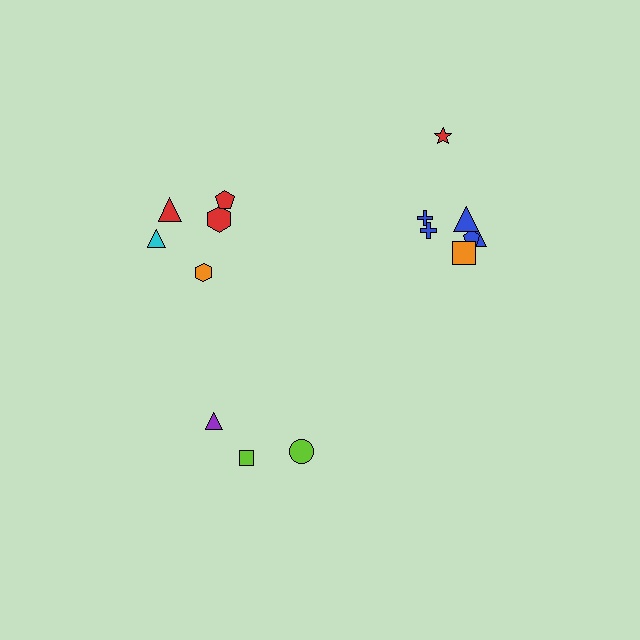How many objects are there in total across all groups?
There are 15 objects.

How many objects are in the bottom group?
There are 3 objects.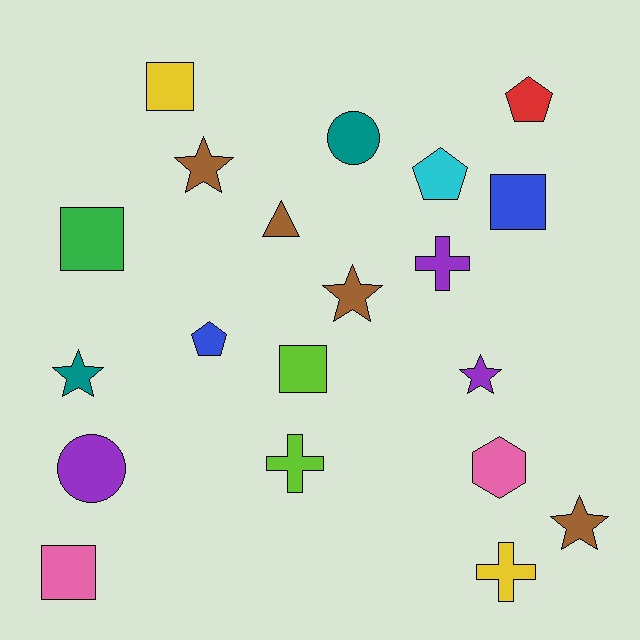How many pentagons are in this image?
There are 3 pentagons.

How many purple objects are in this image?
There are 3 purple objects.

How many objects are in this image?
There are 20 objects.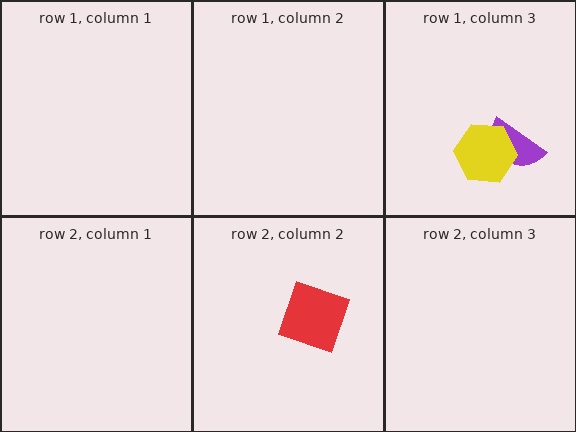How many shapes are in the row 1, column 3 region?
2.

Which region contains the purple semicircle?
The row 1, column 3 region.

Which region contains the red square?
The row 2, column 2 region.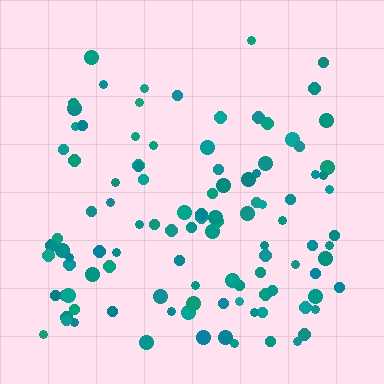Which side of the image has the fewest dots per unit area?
The top.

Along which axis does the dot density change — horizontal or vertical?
Vertical.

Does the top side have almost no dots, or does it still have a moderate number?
Still a moderate number, just noticeably fewer than the bottom.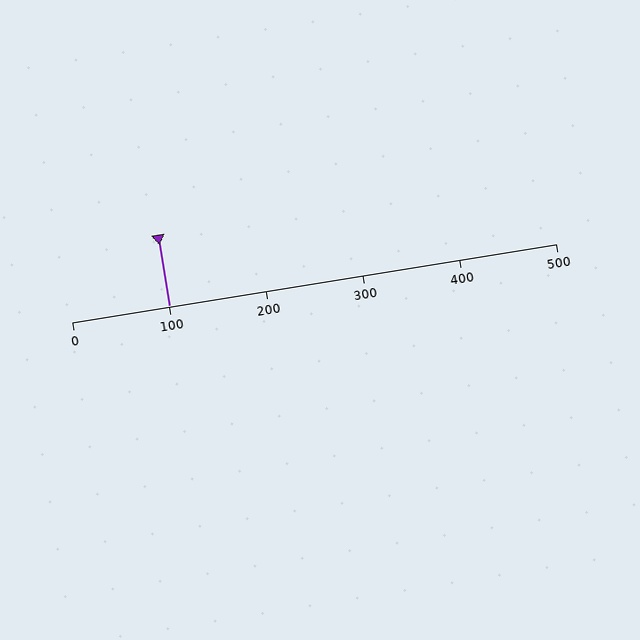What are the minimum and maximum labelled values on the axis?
The axis runs from 0 to 500.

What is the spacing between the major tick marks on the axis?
The major ticks are spaced 100 apart.